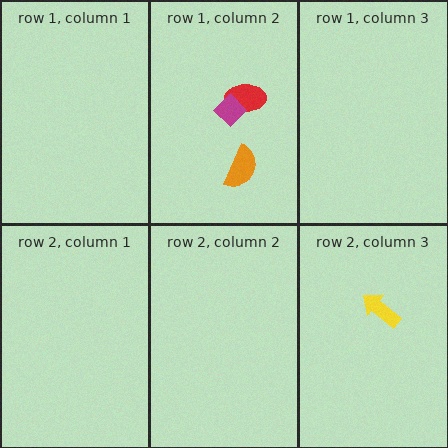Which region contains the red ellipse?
The row 1, column 2 region.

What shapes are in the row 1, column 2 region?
The red ellipse, the orange semicircle, the magenta diamond.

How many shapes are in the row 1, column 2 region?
3.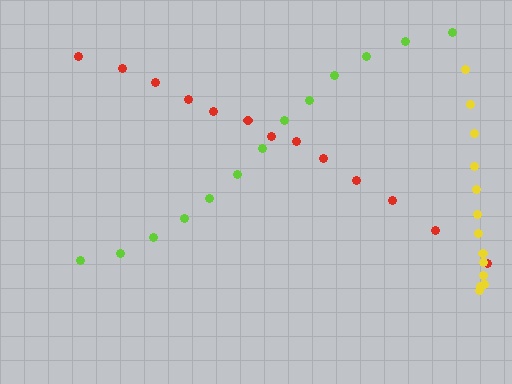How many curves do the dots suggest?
There are 3 distinct paths.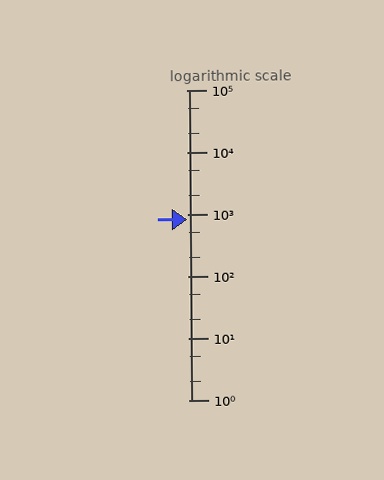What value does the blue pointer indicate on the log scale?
The pointer indicates approximately 830.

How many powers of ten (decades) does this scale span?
The scale spans 5 decades, from 1 to 100000.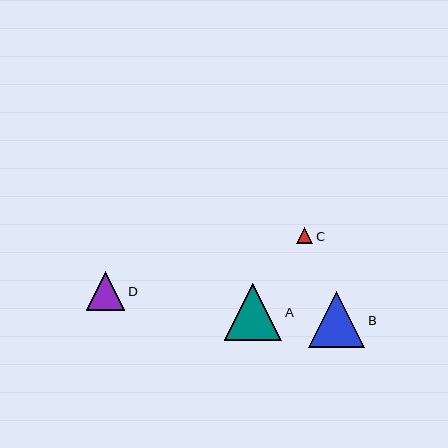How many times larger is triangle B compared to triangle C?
Triangle B is approximately 3.4 times the size of triangle C.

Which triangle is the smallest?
Triangle C is the smallest with a size of approximately 16 pixels.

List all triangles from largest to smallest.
From largest to smallest: A, B, D, C.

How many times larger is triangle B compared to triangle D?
Triangle B is approximately 1.4 times the size of triangle D.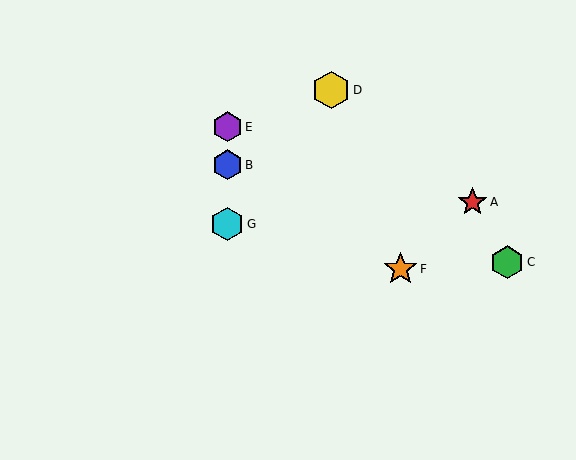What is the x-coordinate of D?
Object D is at x≈331.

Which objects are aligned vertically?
Objects B, E, G are aligned vertically.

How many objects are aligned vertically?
3 objects (B, E, G) are aligned vertically.